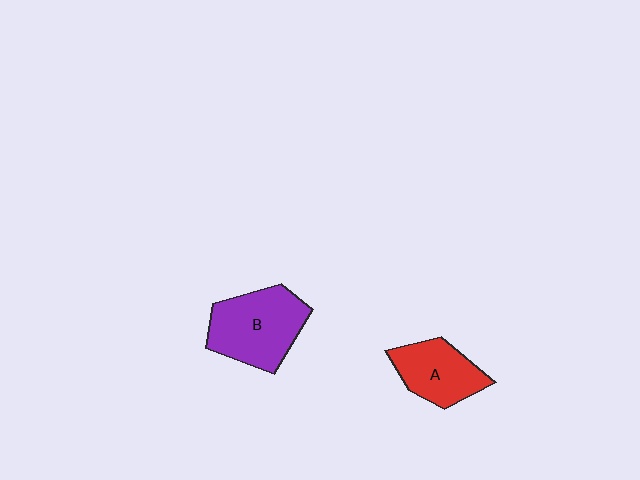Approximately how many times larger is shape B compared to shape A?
Approximately 1.4 times.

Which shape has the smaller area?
Shape A (red).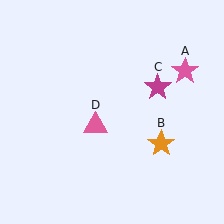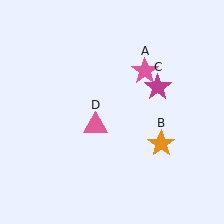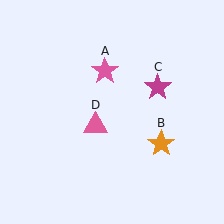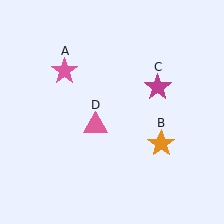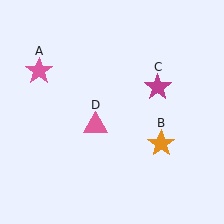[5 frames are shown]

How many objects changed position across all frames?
1 object changed position: pink star (object A).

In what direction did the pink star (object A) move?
The pink star (object A) moved left.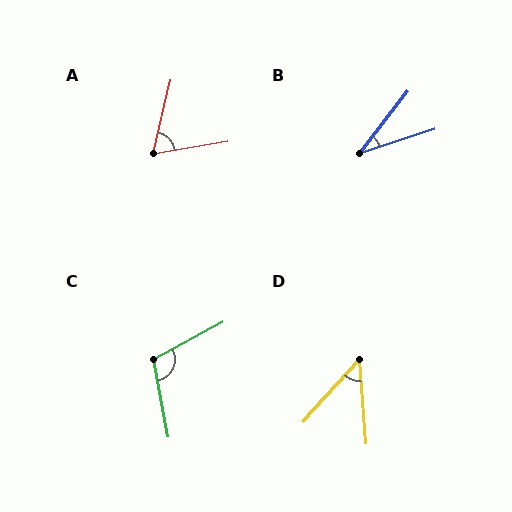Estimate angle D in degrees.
Approximately 47 degrees.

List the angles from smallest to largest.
B (35°), D (47°), A (67°), C (107°).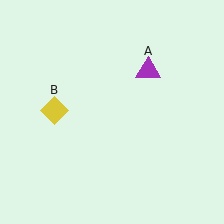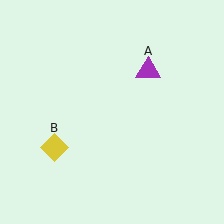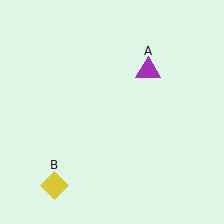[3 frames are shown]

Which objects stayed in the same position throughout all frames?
Purple triangle (object A) remained stationary.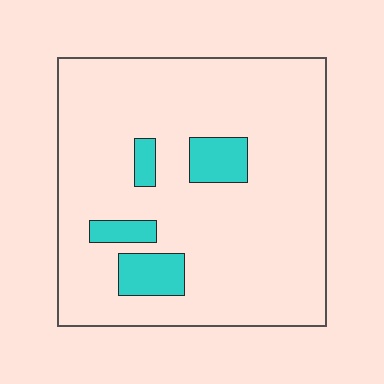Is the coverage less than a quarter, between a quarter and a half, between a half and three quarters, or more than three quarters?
Less than a quarter.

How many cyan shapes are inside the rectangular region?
4.